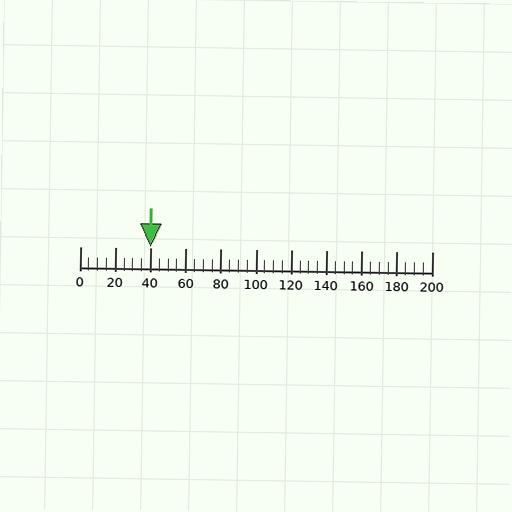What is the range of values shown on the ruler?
The ruler shows values from 0 to 200.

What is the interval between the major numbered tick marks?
The major tick marks are spaced 20 units apart.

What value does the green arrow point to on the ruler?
The green arrow points to approximately 40.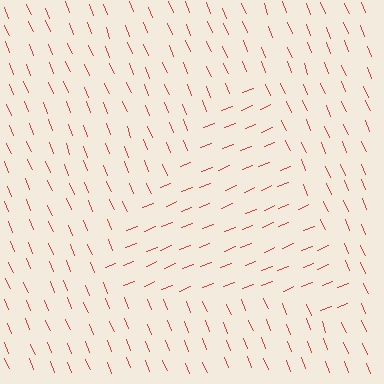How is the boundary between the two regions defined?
The boundary is defined purely by a change in line orientation (approximately 90 degrees difference). All lines are the same color and thickness.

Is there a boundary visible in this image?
Yes, there is a texture boundary formed by a change in line orientation.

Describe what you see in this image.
The image is filled with small red line segments. A triangle region in the image has lines oriented differently from the surrounding lines, creating a visible texture boundary.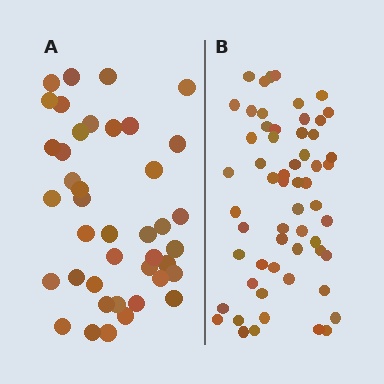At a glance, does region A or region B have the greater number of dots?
Region B (the right region) has more dots.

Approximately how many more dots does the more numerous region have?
Region B has approximately 15 more dots than region A.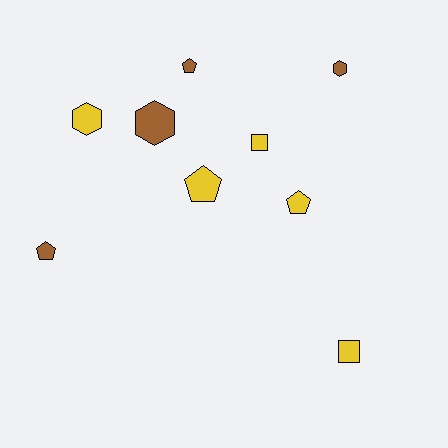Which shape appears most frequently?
Pentagon, with 4 objects.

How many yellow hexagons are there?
There is 1 yellow hexagon.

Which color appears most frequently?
Yellow, with 5 objects.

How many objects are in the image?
There are 9 objects.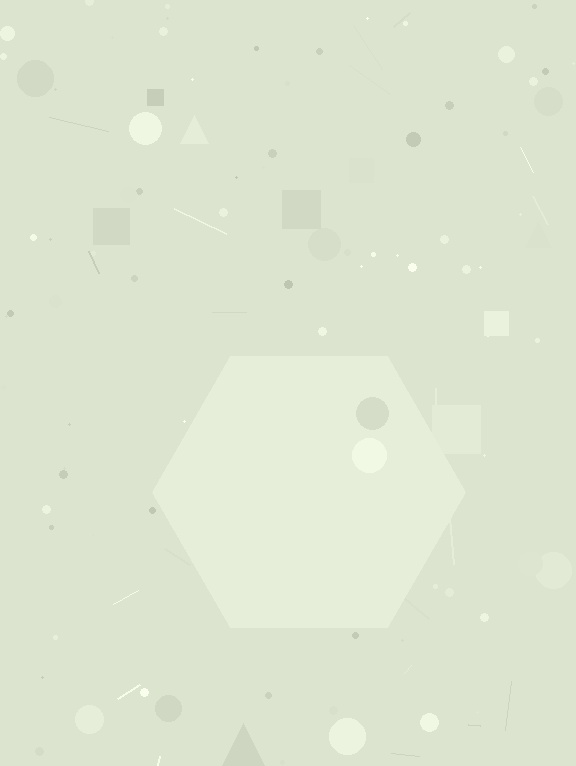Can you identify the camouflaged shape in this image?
The camouflaged shape is a hexagon.